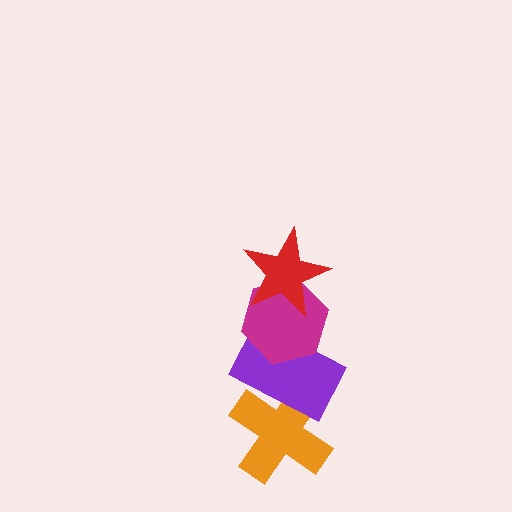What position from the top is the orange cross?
The orange cross is 4th from the top.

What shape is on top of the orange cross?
The purple rectangle is on top of the orange cross.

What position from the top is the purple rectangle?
The purple rectangle is 3rd from the top.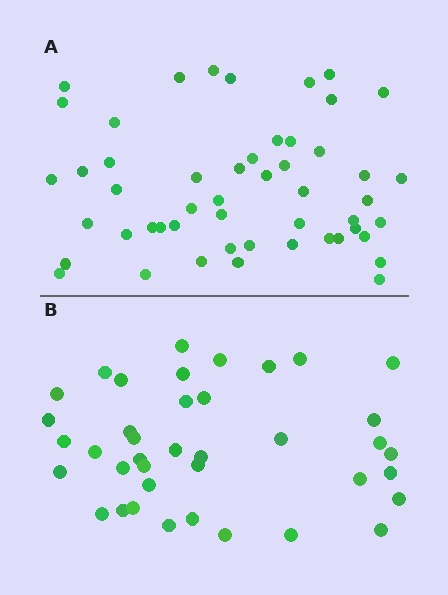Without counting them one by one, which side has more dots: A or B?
Region A (the top region) has more dots.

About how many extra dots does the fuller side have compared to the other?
Region A has roughly 12 or so more dots than region B.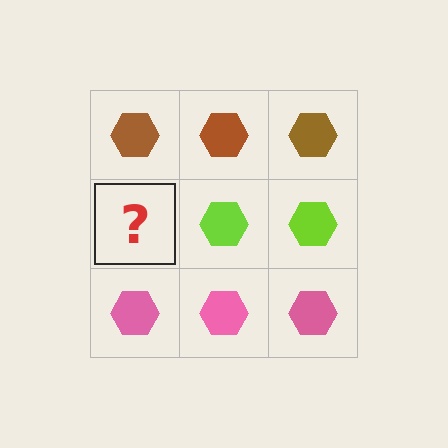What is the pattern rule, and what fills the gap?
The rule is that each row has a consistent color. The gap should be filled with a lime hexagon.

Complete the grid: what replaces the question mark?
The question mark should be replaced with a lime hexagon.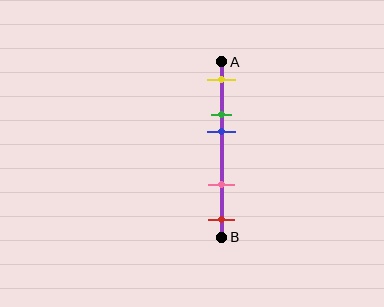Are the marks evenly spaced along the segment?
No, the marks are not evenly spaced.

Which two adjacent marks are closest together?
The green and blue marks are the closest adjacent pair.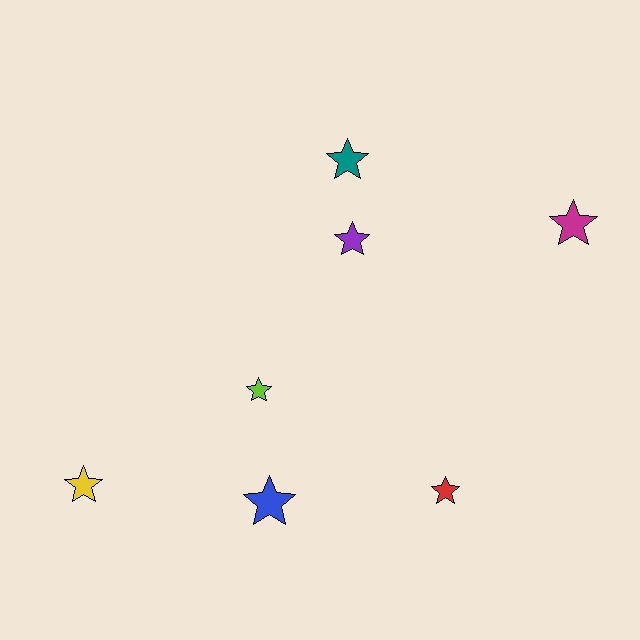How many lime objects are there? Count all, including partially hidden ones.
There is 1 lime object.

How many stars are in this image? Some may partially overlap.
There are 7 stars.